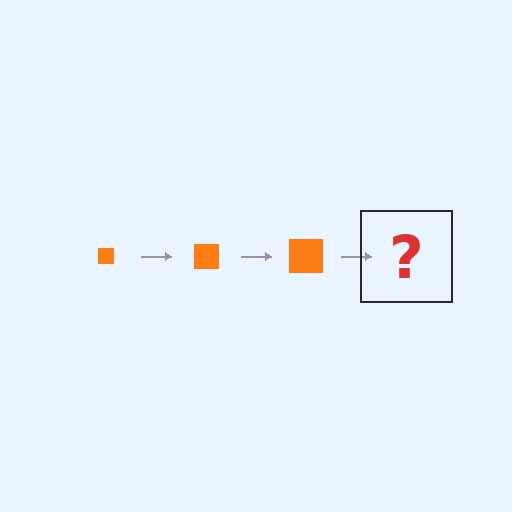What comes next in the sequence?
The next element should be an orange square, larger than the previous one.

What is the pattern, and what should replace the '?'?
The pattern is that the square gets progressively larger each step. The '?' should be an orange square, larger than the previous one.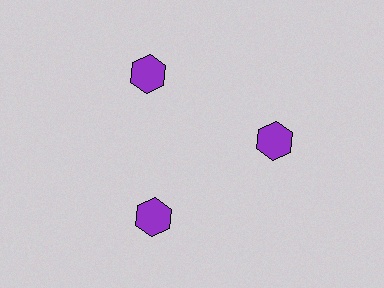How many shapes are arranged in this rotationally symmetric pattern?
There are 3 shapes, arranged in 3 groups of 1.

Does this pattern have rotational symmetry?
Yes, this pattern has 3-fold rotational symmetry. It looks the same after rotating 120 degrees around the center.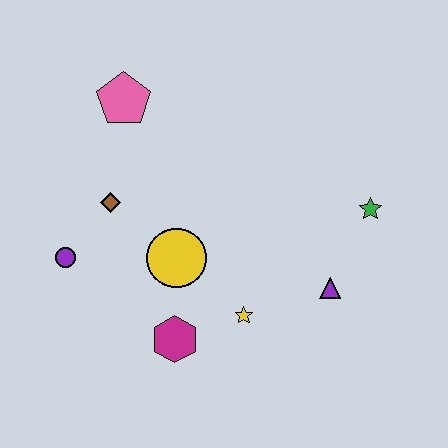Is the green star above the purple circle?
Yes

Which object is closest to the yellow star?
The magenta hexagon is closest to the yellow star.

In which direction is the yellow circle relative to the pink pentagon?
The yellow circle is below the pink pentagon.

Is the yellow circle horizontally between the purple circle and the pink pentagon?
No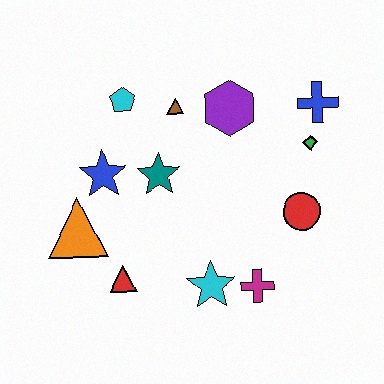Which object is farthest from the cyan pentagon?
The magenta cross is farthest from the cyan pentagon.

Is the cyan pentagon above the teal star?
Yes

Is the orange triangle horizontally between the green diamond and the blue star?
No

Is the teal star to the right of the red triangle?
Yes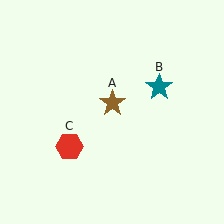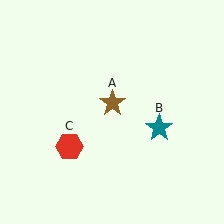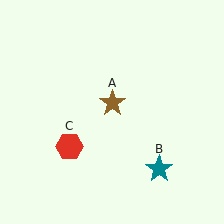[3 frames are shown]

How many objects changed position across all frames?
1 object changed position: teal star (object B).